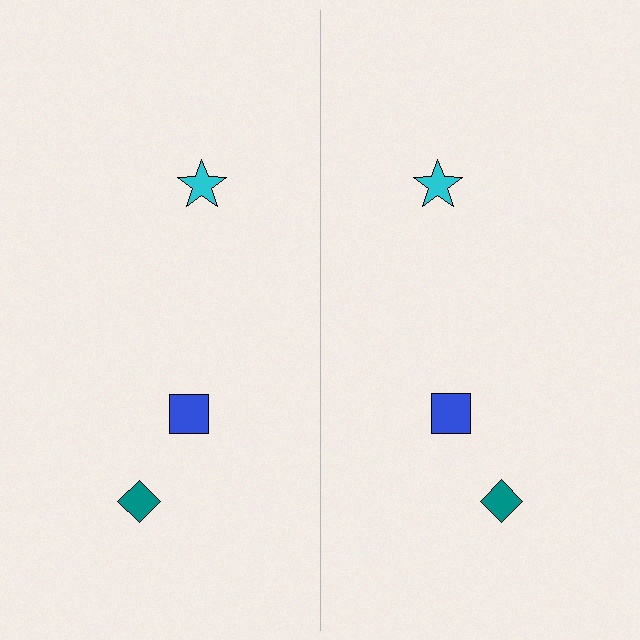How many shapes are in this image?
There are 6 shapes in this image.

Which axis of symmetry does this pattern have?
The pattern has a vertical axis of symmetry running through the center of the image.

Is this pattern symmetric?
Yes, this pattern has bilateral (reflection) symmetry.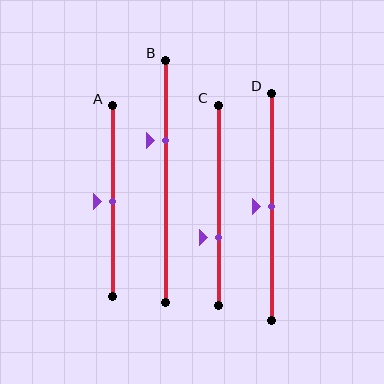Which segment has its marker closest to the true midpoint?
Segment A has its marker closest to the true midpoint.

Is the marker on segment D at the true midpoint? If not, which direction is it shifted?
Yes, the marker on segment D is at the true midpoint.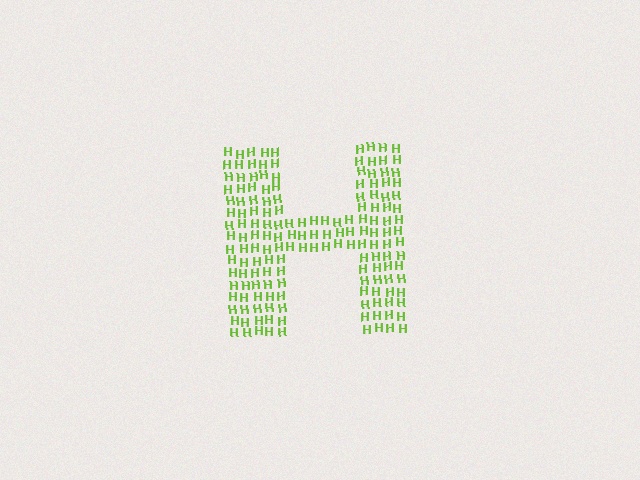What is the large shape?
The large shape is the letter H.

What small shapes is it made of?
It is made of small letter H's.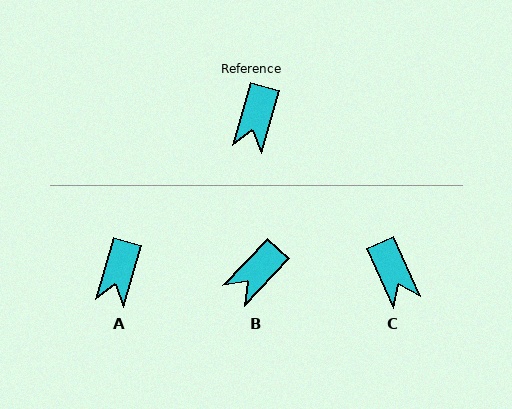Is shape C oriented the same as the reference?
No, it is off by about 40 degrees.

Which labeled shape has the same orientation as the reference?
A.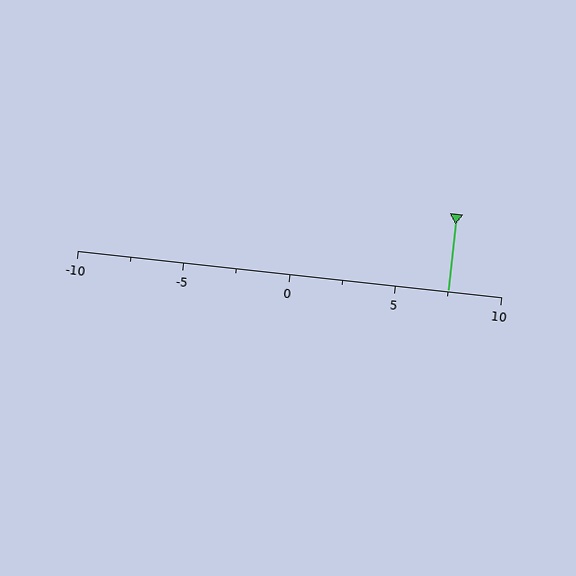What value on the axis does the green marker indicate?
The marker indicates approximately 7.5.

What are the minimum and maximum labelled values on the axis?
The axis runs from -10 to 10.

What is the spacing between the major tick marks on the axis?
The major ticks are spaced 5 apart.